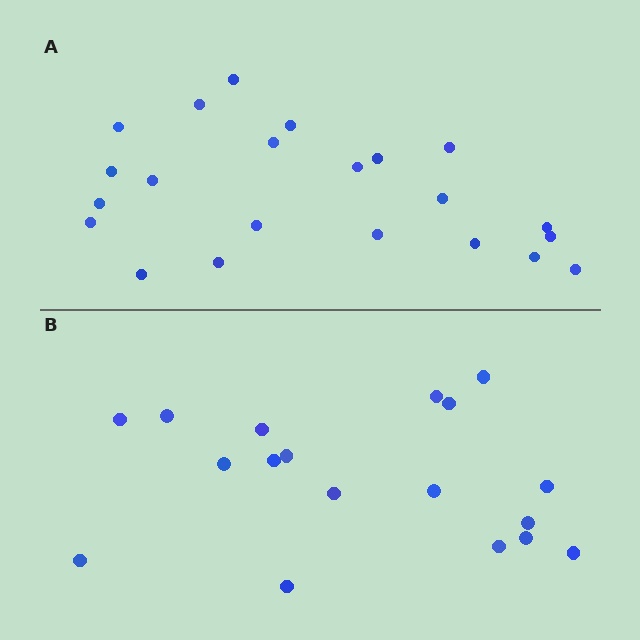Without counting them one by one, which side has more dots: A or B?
Region A (the top region) has more dots.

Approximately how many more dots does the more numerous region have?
Region A has about 4 more dots than region B.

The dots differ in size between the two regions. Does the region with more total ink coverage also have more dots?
No. Region B has more total ink coverage because its dots are larger, but region A actually contains more individual dots. Total area can be misleading — the number of items is what matters here.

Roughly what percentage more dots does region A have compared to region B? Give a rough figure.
About 20% more.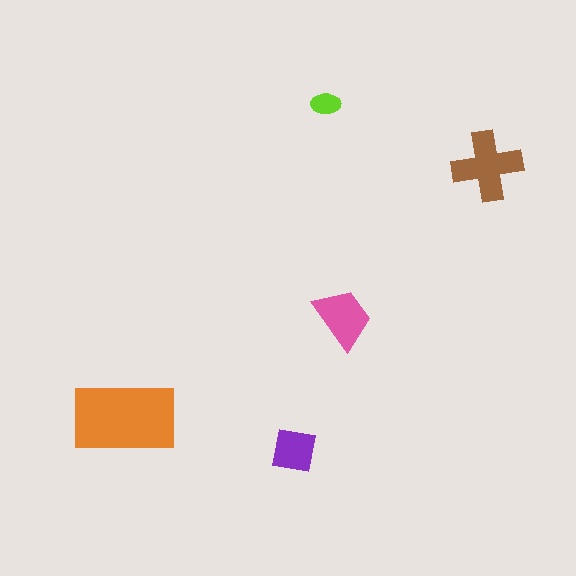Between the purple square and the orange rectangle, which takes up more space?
The orange rectangle.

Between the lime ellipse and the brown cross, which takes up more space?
The brown cross.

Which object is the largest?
The orange rectangle.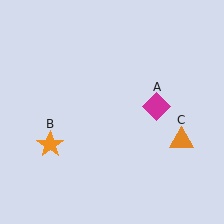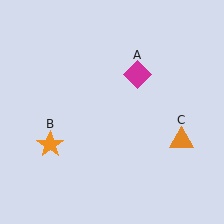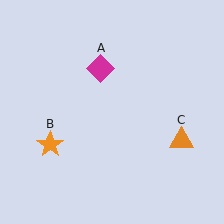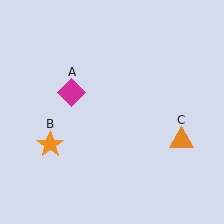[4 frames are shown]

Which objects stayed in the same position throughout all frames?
Orange star (object B) and orange triangle (object C) remained stationary.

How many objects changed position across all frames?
1 object changed position: magenta diamond (object A).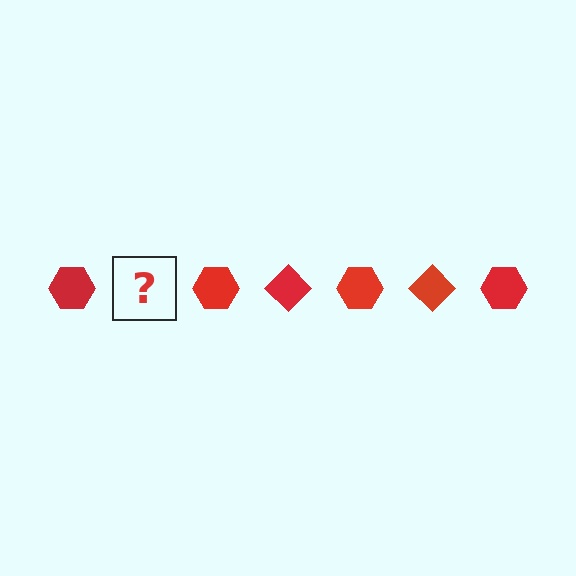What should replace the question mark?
The question mark should be replaced with a red diamond.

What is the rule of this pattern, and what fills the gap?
The rule is that the pattern cycles through hexagon, diamond shapes in red. The gap should be filled with a red diamond.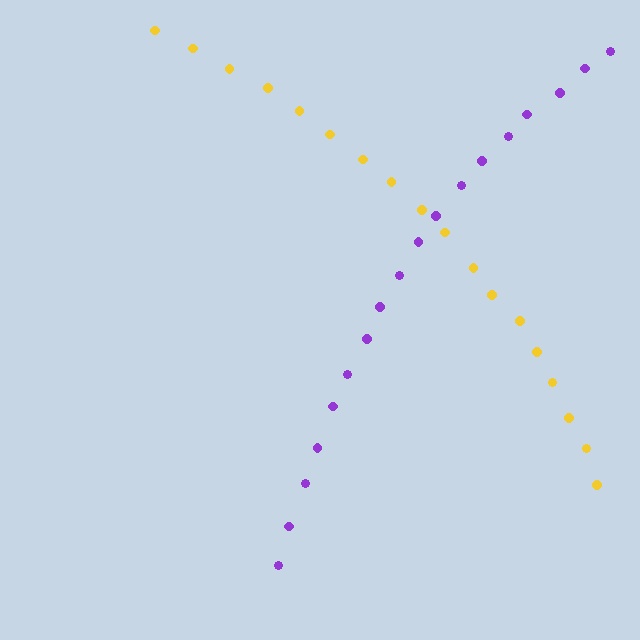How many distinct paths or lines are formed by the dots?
There are 2 distinct paths.